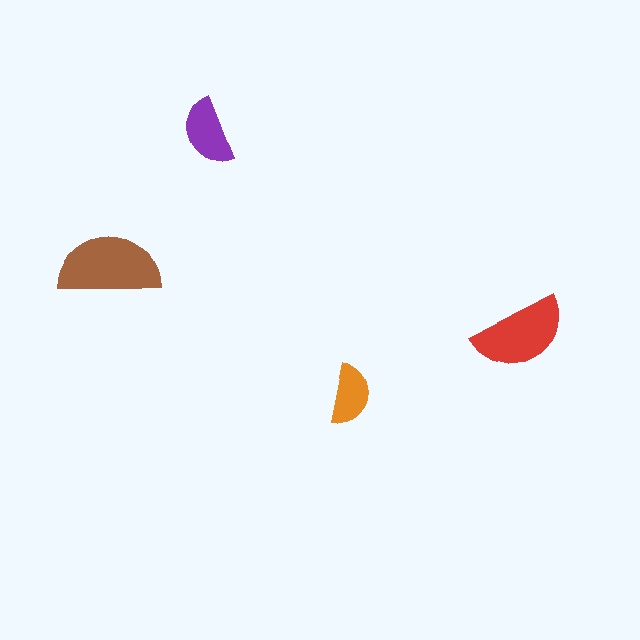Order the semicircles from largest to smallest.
the brown one, the red one, the purple one, the orange one.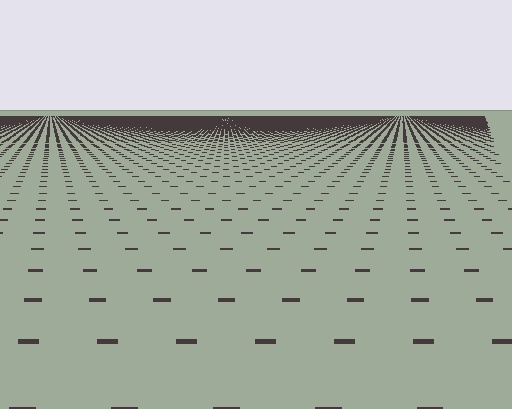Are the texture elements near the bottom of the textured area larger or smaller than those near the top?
Larger. Near the bottom, elements are closer to the viewer and appear at a bigger on-screen size.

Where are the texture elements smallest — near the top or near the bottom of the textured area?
Near the top.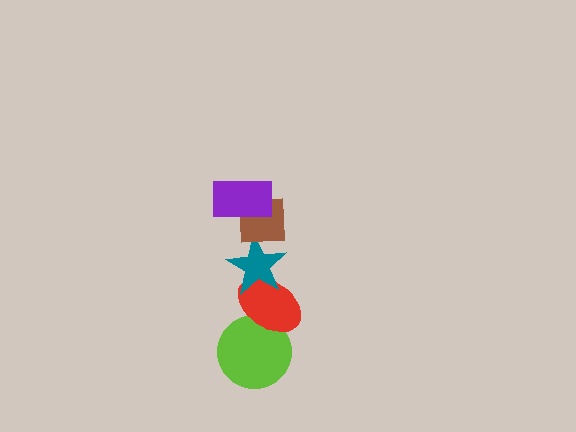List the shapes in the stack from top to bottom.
From top to bottom: the purple rectangle, the brown square, the teal star, the red ellipse, the lime circle.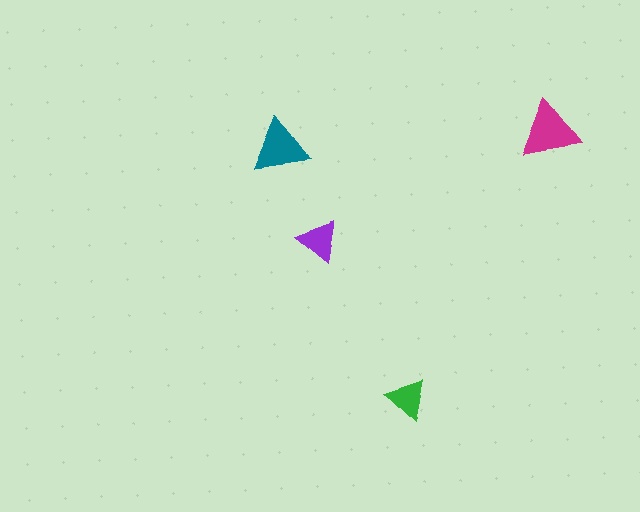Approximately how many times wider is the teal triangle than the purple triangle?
About 1.5 times wider.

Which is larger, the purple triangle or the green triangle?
The purple one.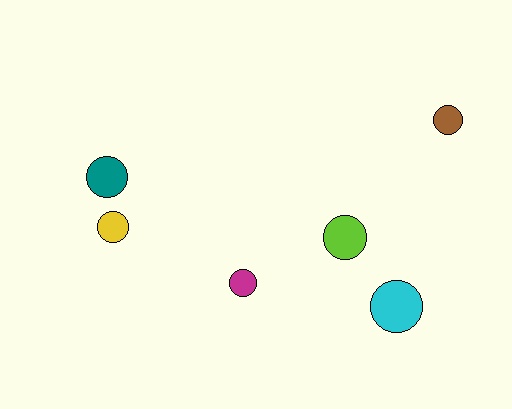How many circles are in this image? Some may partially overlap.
There are 6 circles.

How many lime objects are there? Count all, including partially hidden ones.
There is 1 lime object.